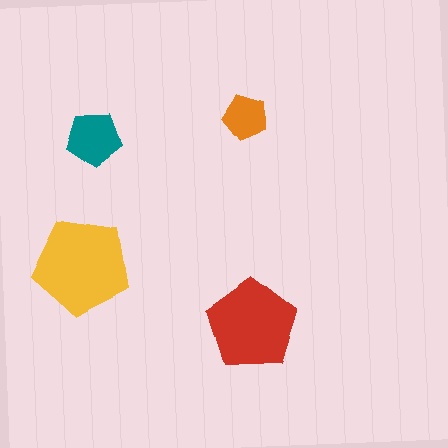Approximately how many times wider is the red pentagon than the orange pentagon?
About 2 times wider.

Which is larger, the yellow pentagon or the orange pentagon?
The yellow one.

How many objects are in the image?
There are 4 objects in the image.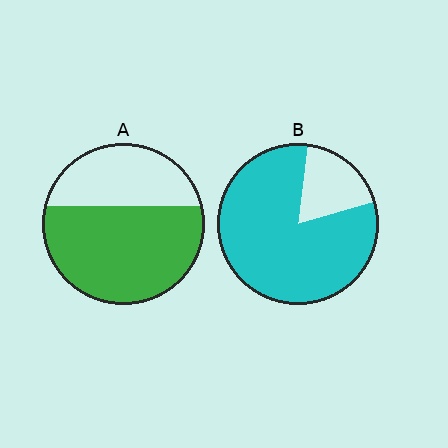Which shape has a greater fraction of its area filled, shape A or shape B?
Shape B.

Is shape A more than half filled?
Yes.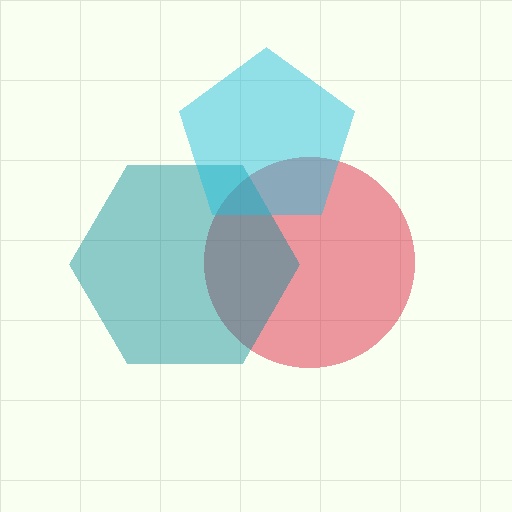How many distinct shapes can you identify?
There are 3 distinct shapes: a red circle, a teal hexagon, a cyan pentagon.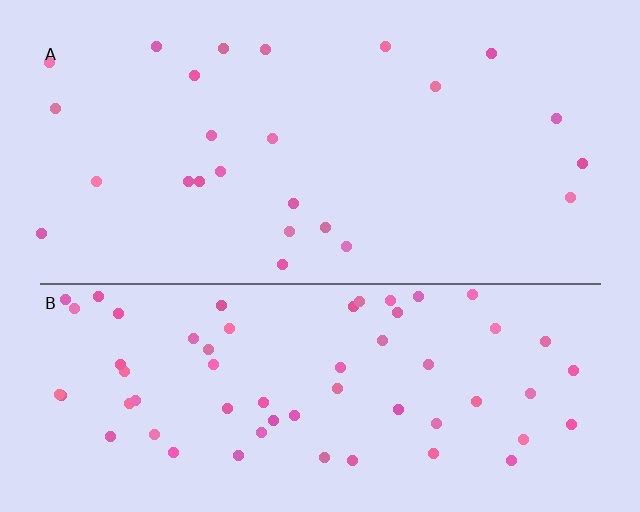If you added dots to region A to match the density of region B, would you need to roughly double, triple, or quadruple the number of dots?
Approximately triple.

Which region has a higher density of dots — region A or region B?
B (the bottom).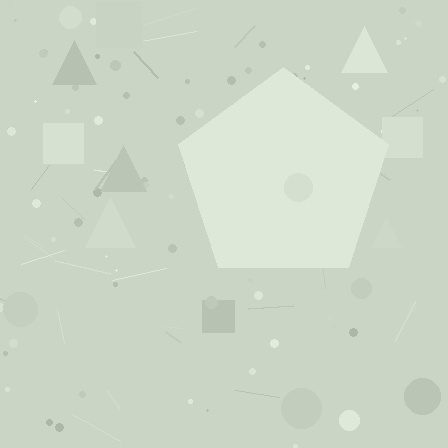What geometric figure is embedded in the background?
A pentagon is embedded in the background.